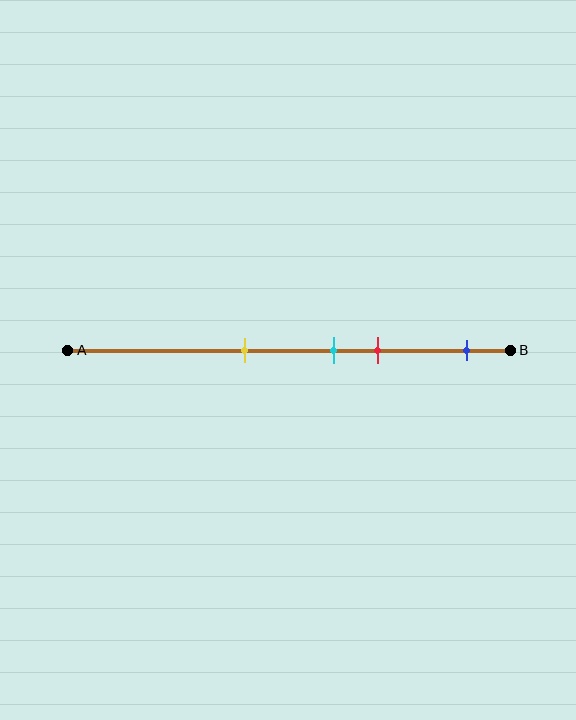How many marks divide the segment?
There are 4 marks dividing the segment.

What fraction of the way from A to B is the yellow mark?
The yellow mark is approximately 40% (0.4) of the way from A to B.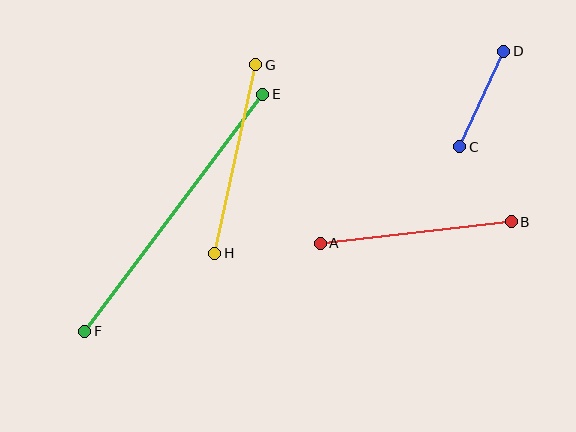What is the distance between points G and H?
The distance is approximately 192 pixels.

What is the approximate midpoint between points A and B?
The midpoint is at approximately (416, 232) pixels.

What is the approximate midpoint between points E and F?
The midpoint is at approximately (174, 213) pixels.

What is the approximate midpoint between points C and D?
The midpoint is at approximately (482, 99) pixels.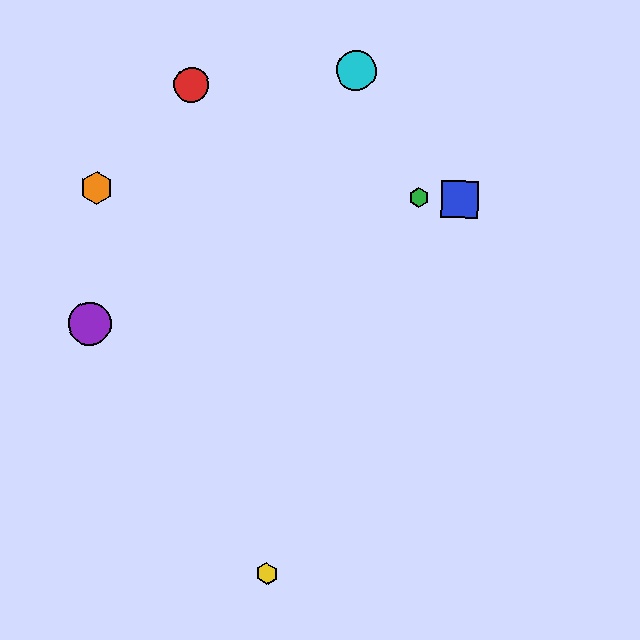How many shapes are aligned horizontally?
3 shapes (the blue square, the green hexagon, the orange hexagon) are aligned horizontally.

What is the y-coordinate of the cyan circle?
The cyan circle is at y≈70.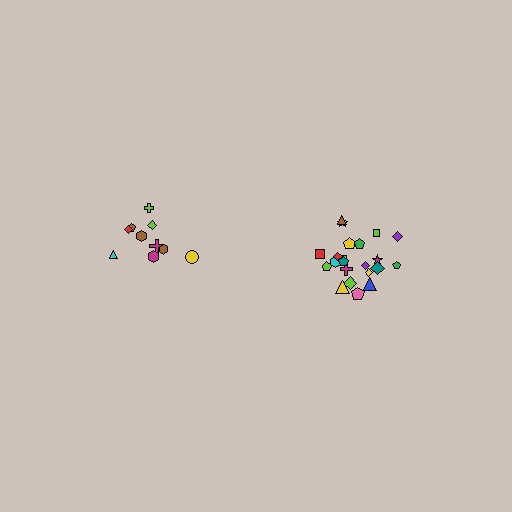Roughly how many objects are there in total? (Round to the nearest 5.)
Roughly 30 objects in total.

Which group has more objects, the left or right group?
The right group.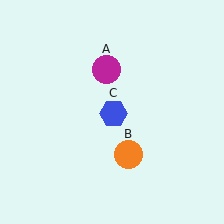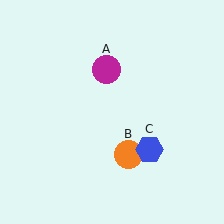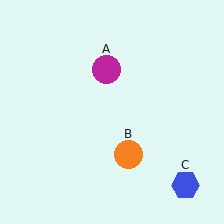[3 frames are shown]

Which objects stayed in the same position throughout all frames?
Magenta circle (object A) and orange circle (object B) remained stationary.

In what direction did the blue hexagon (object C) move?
The blue hexagon (object C) moved down and to the right.